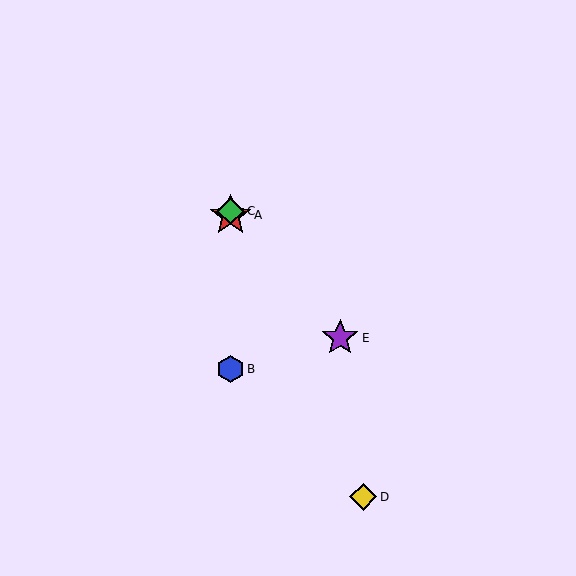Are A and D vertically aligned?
No, A is at x≈231 and D is at x≈363.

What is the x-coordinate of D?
Object D is at x≈363.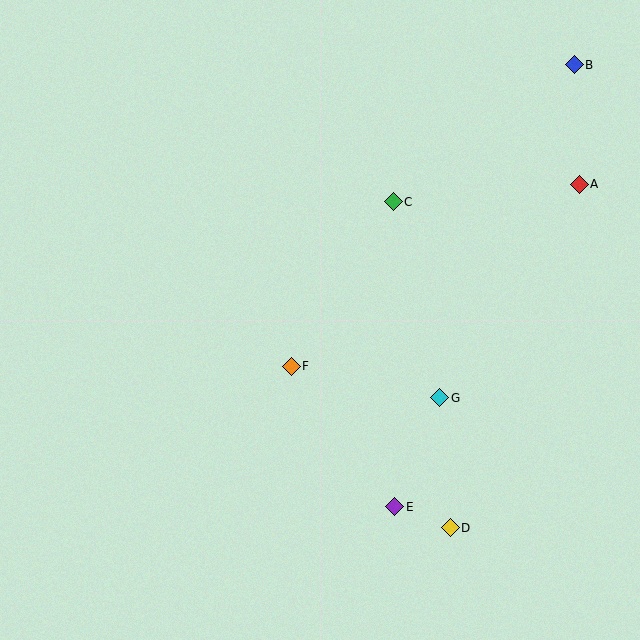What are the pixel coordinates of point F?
Point F is at (291, 366).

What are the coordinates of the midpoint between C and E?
The midpoint between C and E is at (394, 354).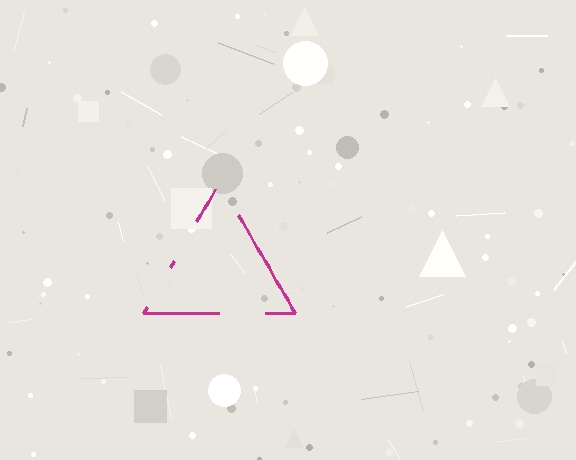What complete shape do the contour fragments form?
The contour fragments form a triangle.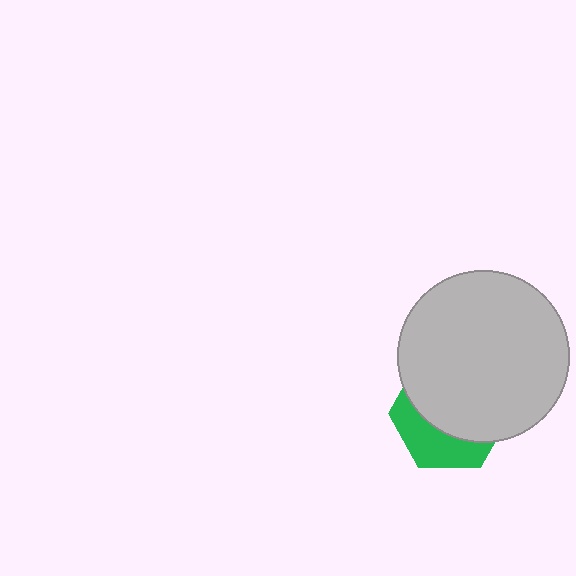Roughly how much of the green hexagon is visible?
A small part of it is visible (roughly 35%).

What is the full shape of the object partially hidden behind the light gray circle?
The partially hidden object is a green hexagon.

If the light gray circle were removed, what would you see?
You would see the complete green hexagon.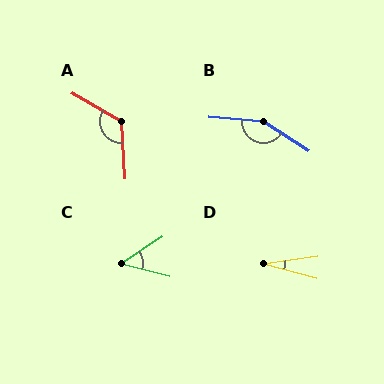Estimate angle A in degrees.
Approximately 123 degrees.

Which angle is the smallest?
D, at approximately 23 degrees.